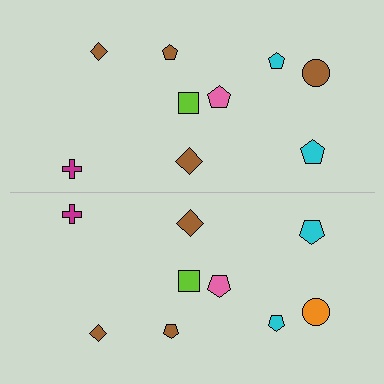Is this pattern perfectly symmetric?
No, the pattern is not perfectly symmetric. The orange circle on the bottom side breaks the symmetry — its mirror counterpart is brown.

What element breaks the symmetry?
The orange circle on the bottom side breaks the symmetry — its mirror counterpart is brown.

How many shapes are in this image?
There are 18 shapes in this image.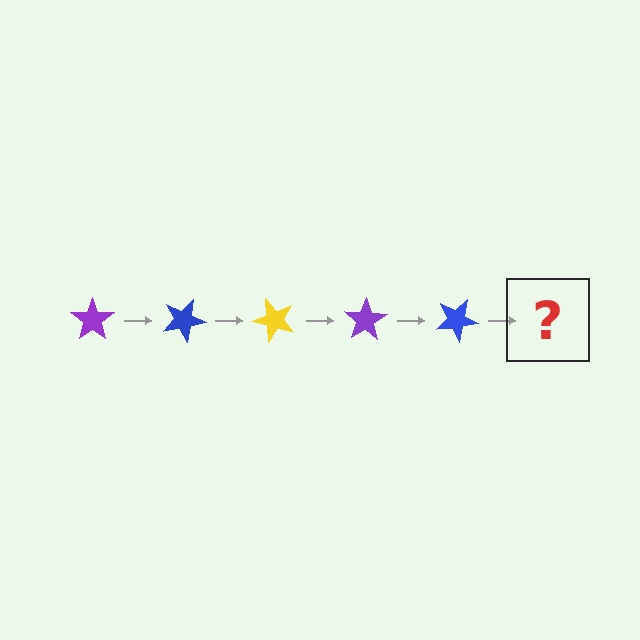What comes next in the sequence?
The next element should be a yellow star, rotated 125 degrees from the start.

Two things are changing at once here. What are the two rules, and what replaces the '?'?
The two rules are that it rotates 25 degrees each step and the color cycles through purple, blue, and yellow. The '?' should be a yellow star, rotated 125 degrees from the start.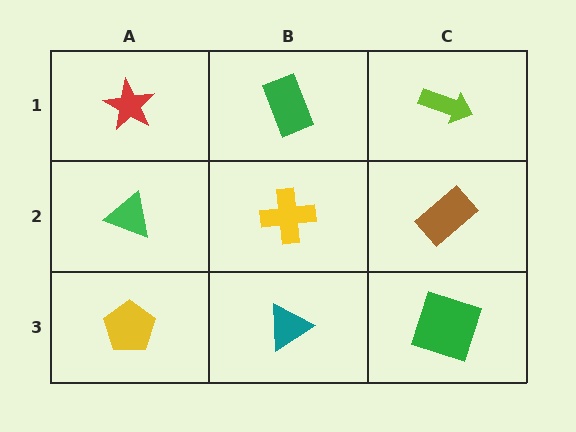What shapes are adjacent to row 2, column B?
A green rectangle (row 1, column B), a teal triangle (row 3, column B), a green triangle (row 2, column A), a brown rectangle (row 2, column C).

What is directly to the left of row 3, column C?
A teal triangle.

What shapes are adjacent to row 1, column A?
A green triangle (row 2, column A), a green rectangle (row 1, column B).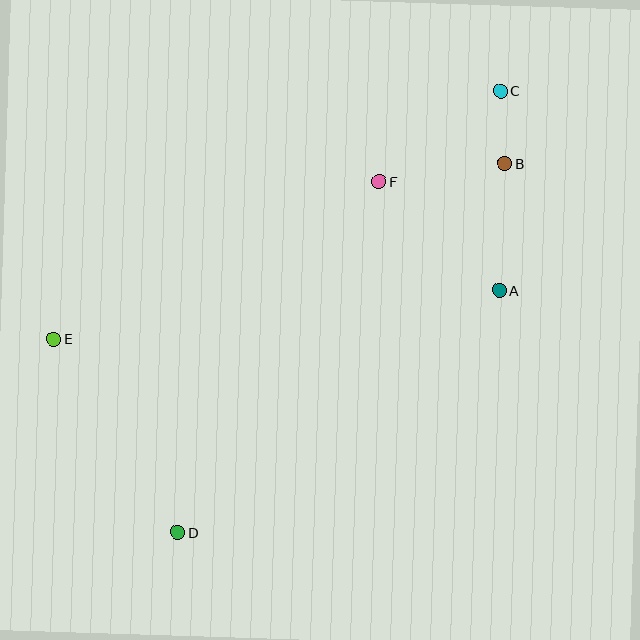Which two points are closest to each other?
Points B and C are closest to each other.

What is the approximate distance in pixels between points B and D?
The distance between B and D is approximately 493 pixels.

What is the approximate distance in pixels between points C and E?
The distance between C and E is approximately 511 pixels.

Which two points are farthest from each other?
Points C and D are farthest from each other.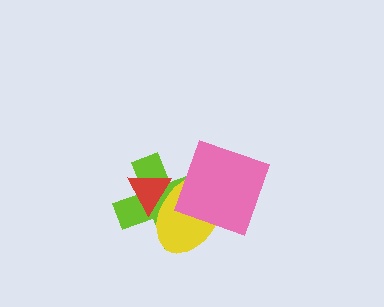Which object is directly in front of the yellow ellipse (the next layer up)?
The red triangle is directly in front of the yellow ellipse.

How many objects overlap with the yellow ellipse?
3 objects overlap with the yellow ellipse.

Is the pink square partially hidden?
No, no other shape covers it.